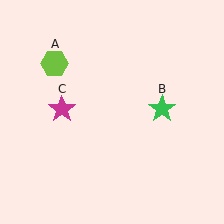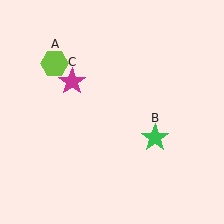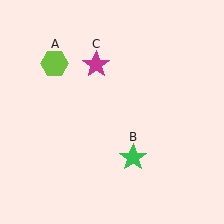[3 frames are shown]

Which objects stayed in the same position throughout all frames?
Lime hexagon (object A) remained stationary.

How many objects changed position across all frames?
2 objects changed position: green star (object B), magenta star (object C).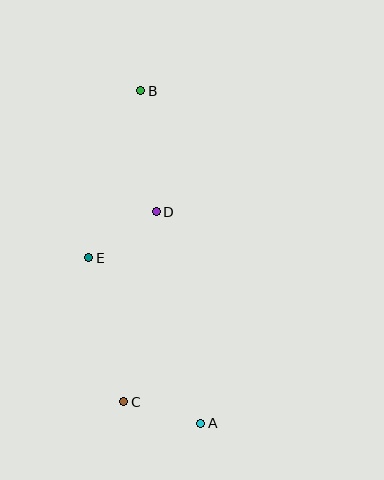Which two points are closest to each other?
Points A and C are closest to each other.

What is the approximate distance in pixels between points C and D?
The distance between C and D is approximately 193 pixels.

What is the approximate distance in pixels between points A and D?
The distance between A and D is approximately 216 pixels.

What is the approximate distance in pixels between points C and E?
The distance between C and E is approximately 148 pixels.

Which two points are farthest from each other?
Points A and B are farthest from each other.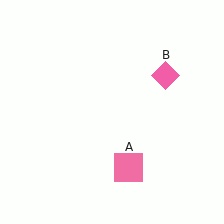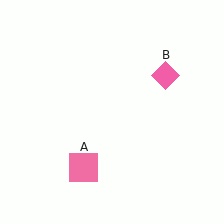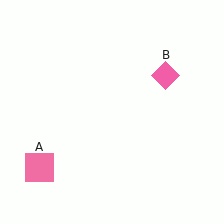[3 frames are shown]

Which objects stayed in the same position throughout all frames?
Pink diamond (object B) remained stationary.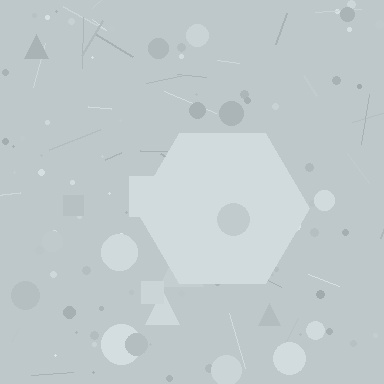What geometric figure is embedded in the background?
A hexagon is embedded in the background.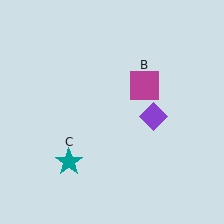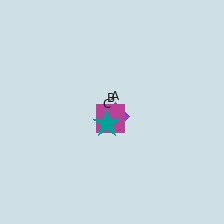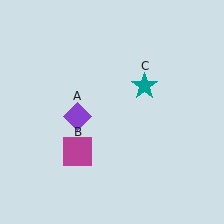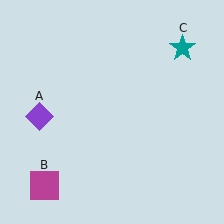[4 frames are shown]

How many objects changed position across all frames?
3 objects changed position: purple diamond (object A), magenta square (object B), teal star (object C).